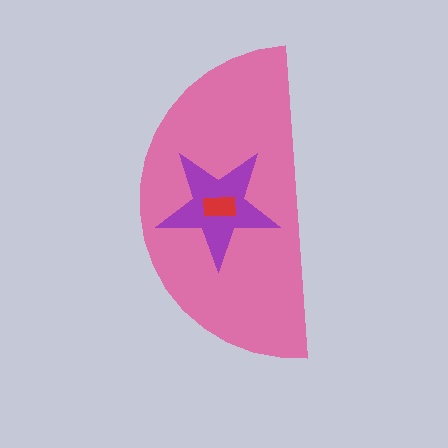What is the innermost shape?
The red rectangle.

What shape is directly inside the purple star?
The red rectangle.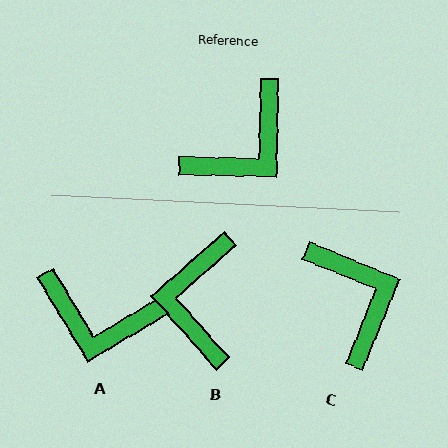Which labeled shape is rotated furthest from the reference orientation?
B, about 137 degrees away.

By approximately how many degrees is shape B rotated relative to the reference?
Approximately 137 degrees clockwise.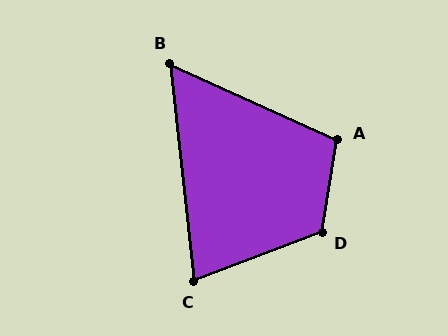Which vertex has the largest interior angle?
D, at approximately 120 degrees.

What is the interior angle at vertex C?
Approximately 75 degrees (acute).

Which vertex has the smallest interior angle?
B, at approximately 60 degrees.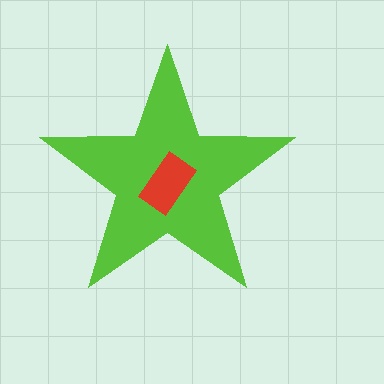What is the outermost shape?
The lime star.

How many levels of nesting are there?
2.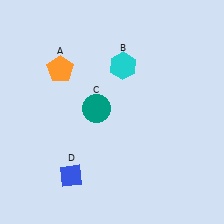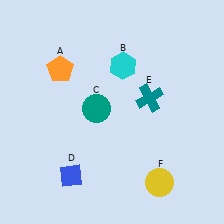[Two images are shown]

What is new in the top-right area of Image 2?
A teal cross (E) was added in the top-right area of Image 2.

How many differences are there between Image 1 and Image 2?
There are 2 differences between the two images.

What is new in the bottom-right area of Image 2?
A yellow circle (F) was added in the bottom-right area of Image 2.